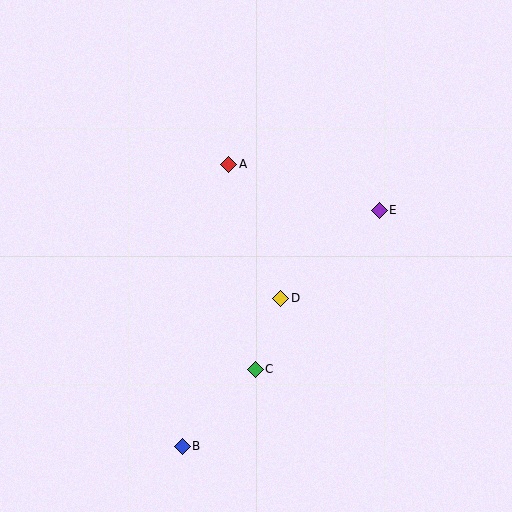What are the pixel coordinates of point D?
Point D is at (281, 298).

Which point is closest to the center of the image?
Point D at (281, 298) is closest to the center.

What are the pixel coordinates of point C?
Point C is at (255, 369).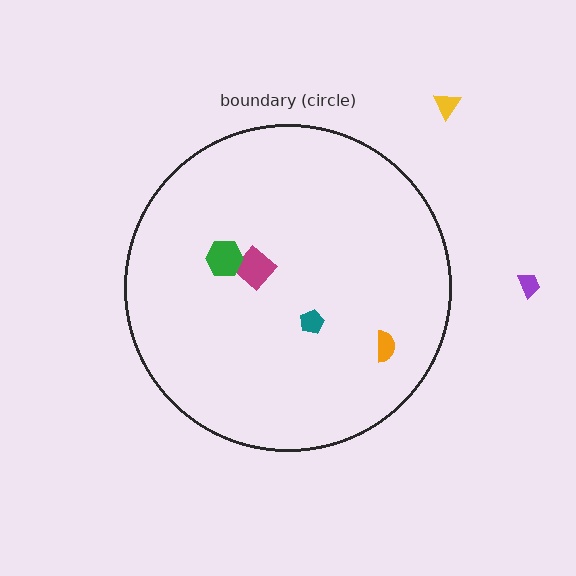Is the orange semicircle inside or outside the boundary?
Inside.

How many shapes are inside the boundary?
4 inside, 2 outside.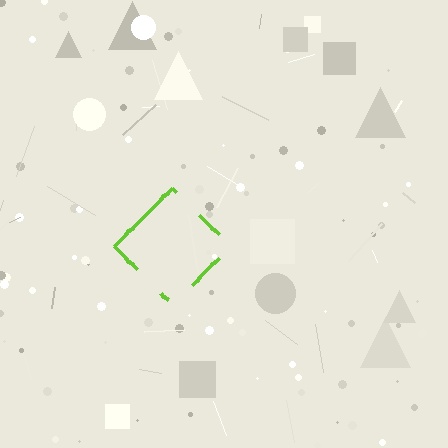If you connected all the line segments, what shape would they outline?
They would outline a diamond.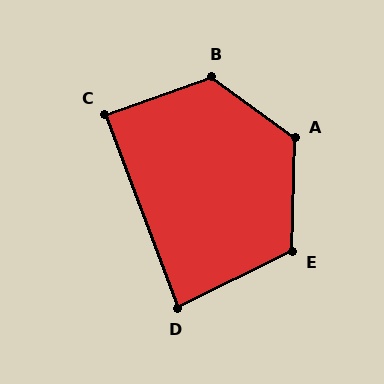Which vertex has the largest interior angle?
B, at approximately 125 degrees.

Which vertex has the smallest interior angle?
D, at approximately 84 degrees.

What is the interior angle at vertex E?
Approximately 118 degrees (obtuse).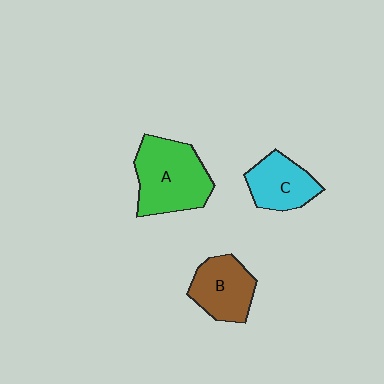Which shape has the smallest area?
Shape C (cyan).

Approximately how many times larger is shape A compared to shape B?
Approximately 1.4 times.